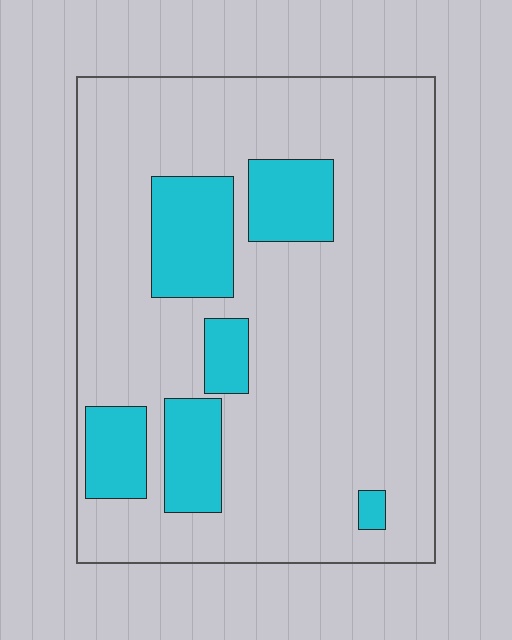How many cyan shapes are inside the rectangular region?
6.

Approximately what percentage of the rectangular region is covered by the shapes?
Approximately 20%.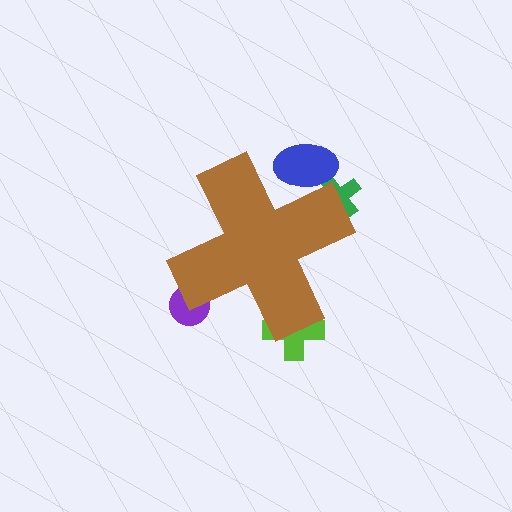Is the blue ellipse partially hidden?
Yes, the blue ellipse is partially hidden behind the brown cross.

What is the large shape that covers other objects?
A brown cross.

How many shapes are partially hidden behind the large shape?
4 shapes are partially hidden.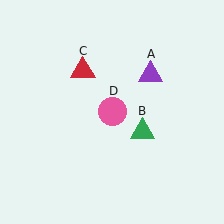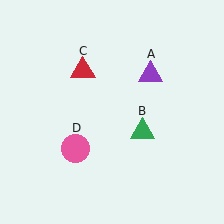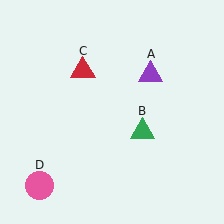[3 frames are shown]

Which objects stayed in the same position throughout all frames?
Purple triangle (object A) and green triangle (object B) and red triangle (object C) remained stationary.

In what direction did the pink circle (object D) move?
The pink circle (object D) moved down and to the left.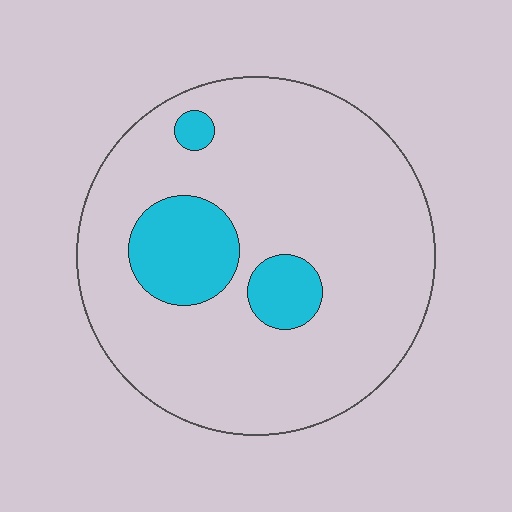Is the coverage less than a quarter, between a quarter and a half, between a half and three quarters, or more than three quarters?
Less than a quarter.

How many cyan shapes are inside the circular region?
3.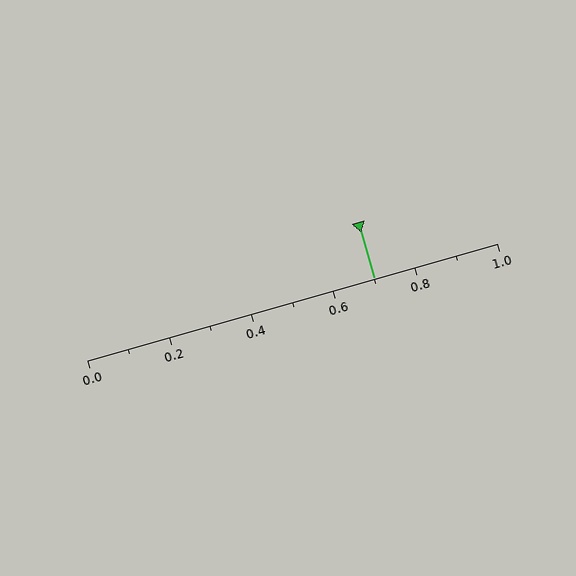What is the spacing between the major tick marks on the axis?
The major ticks are spaced 0.2 apart.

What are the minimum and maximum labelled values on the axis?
The axis runs from 0.0 to 1.0.